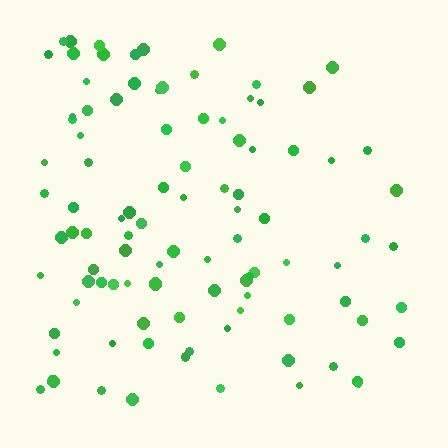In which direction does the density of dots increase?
From right to left, with the left side densest.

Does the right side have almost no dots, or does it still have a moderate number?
Still a moderate number, just noticeably fewer than the left.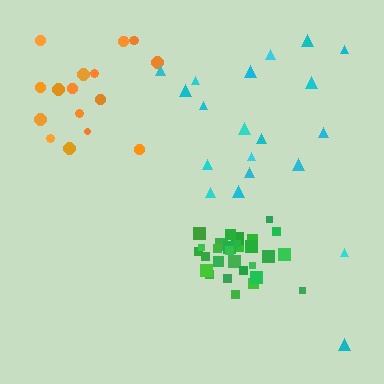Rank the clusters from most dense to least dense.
green, orange, cyan.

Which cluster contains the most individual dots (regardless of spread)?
Green (29).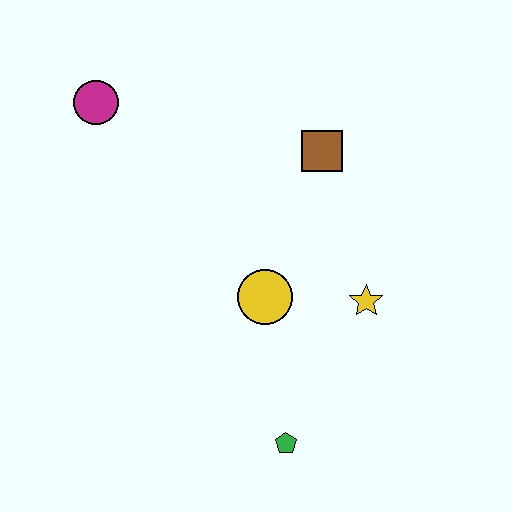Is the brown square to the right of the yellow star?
No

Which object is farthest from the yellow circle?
The magenta circle is farthest from the yellow circle.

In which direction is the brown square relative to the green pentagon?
The brown square is above the green pentagon.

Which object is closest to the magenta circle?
The brown square is closest to the magenta circle.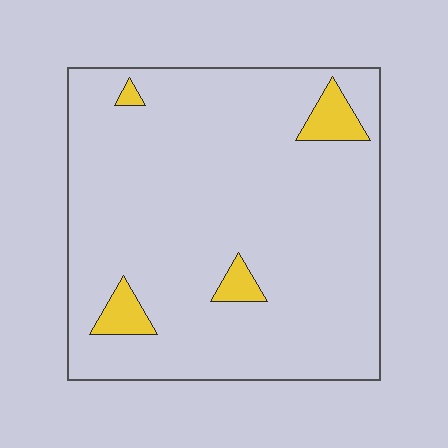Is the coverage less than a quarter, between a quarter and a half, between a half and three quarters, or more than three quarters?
Less than a quarter.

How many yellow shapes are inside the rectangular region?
4.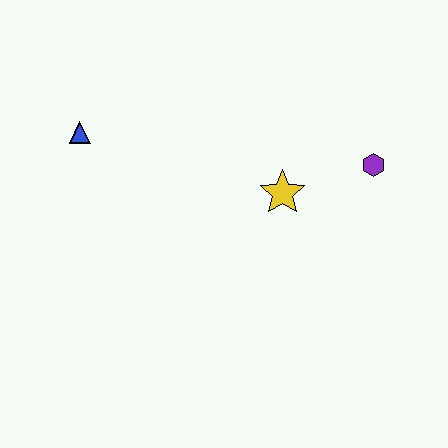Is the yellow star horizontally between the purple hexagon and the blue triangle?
Yes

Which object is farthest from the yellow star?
The blue triangle is farthest from the yellow star.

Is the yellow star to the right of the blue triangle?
Yes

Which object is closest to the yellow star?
The purple hexagon is closest to the yellow star.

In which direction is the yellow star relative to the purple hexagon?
The yellow star is to the left of the purple hexagon.